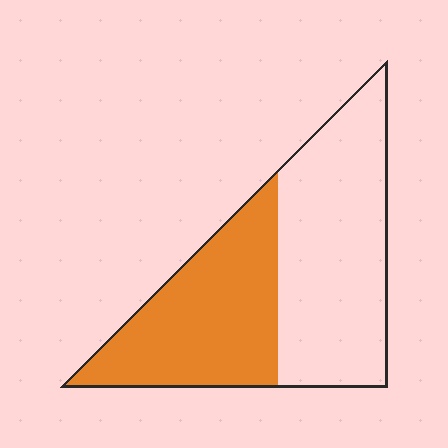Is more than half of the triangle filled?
No.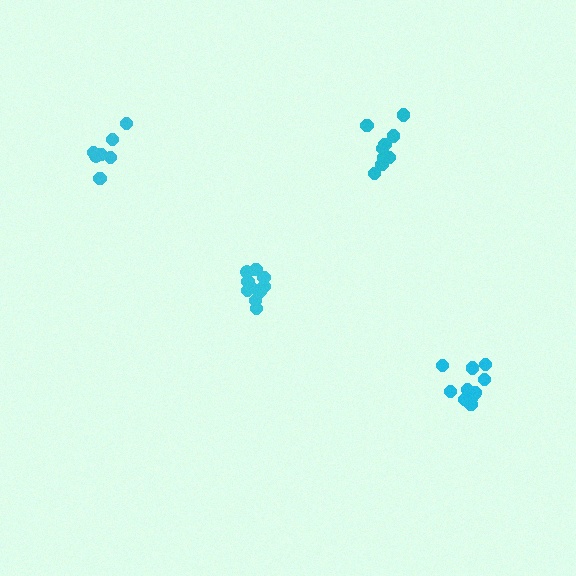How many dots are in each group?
Group 1: 7 dots, Group 2: 12 dots, Group 3: 10 dots, Group 4: 9 dots (38 total).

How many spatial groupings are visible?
There are 4 spatial groupings.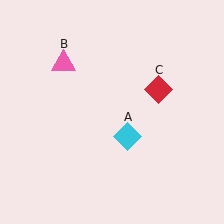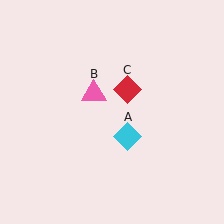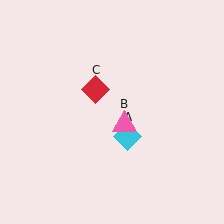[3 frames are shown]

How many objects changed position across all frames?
2 objects changed position: pink triangle (object B), red diamond (object C).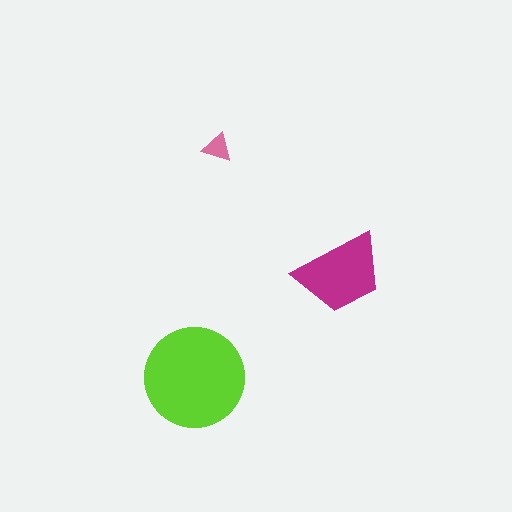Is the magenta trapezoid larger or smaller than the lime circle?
Smaller.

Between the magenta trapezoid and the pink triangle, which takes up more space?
The magenta trapezoid.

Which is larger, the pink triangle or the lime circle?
The lime circle.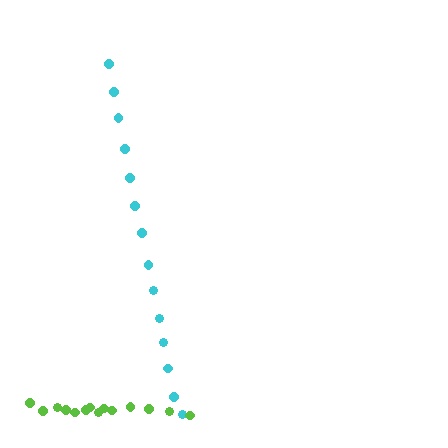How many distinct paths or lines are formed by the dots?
There are 2 distinct paths.